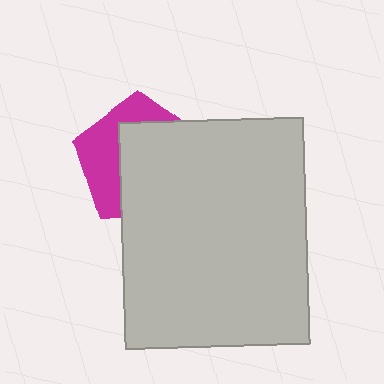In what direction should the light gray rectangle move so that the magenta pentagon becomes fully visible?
The light gray rectangle should move toward the lower-right. That is the shortest direction to clear the overlap and leave the magenta pentagon fully visible.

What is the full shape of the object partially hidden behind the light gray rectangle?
The partially hidden object is a magenta pentagon.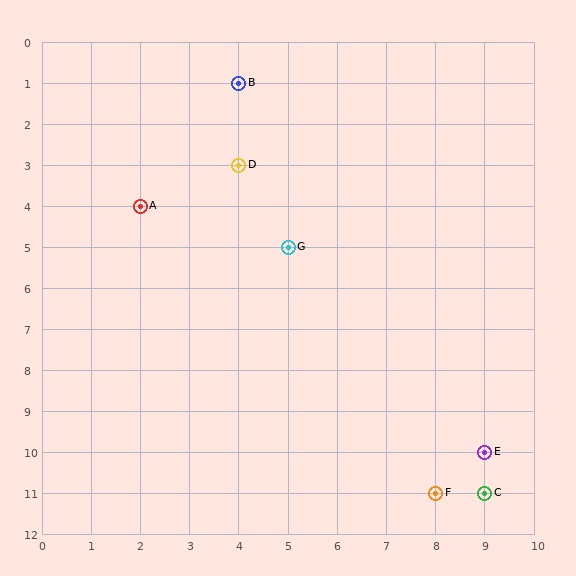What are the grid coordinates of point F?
Point F is at grid coordinates (8, 11).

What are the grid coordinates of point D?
Point D is at grid coordinates (4, 3).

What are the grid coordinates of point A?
Point A is at grid coordinates (2, 4).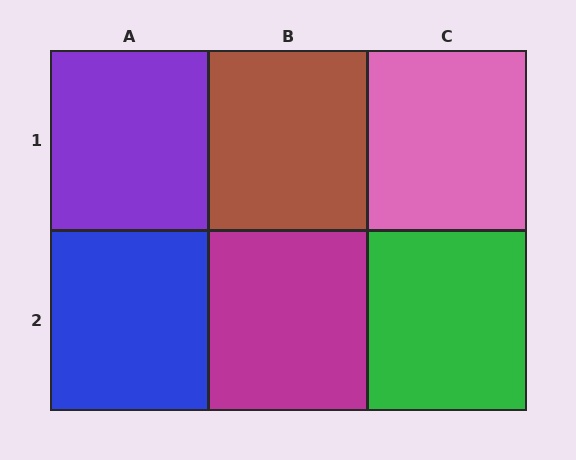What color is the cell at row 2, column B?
Magenta.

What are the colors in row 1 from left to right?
Purple, brown, pink.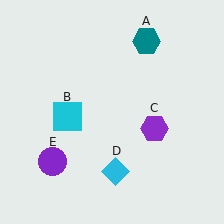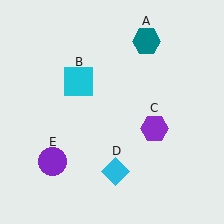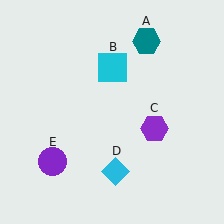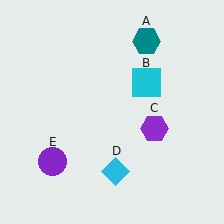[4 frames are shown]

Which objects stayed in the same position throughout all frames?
Teal hexagon (object A) and purple hexagon (object C) and cyan diamond (object D) and purple circle (object E) remained stationary.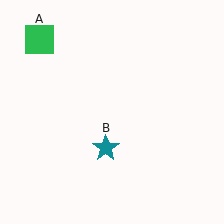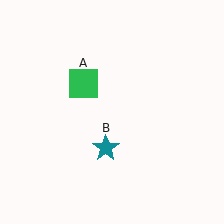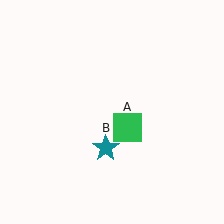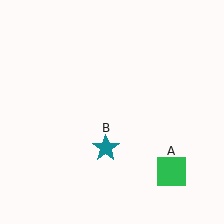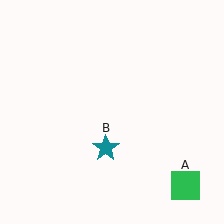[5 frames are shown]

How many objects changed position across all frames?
1 object changed position: green square (object A).